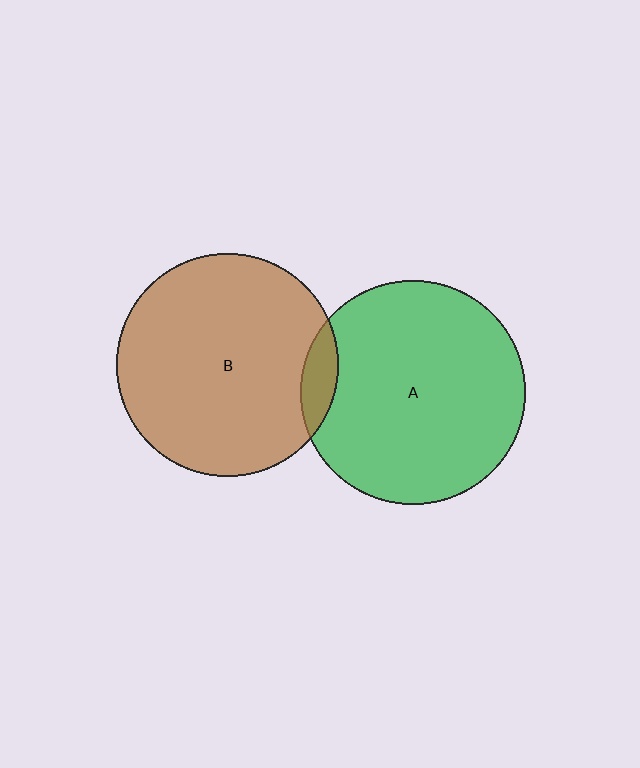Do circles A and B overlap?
Yes.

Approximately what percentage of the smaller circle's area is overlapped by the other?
Approximately 10%.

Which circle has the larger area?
Circle A (green).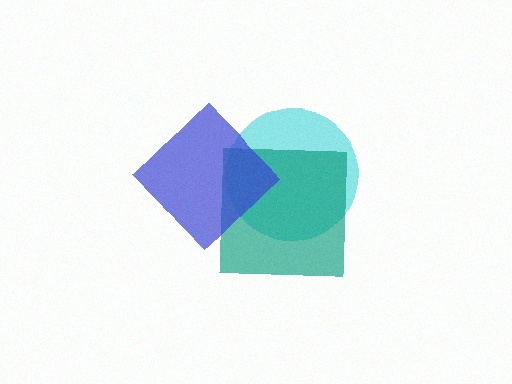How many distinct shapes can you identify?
There are 3 distinct shapes: a cyan circle, a teal square, a blue diamond.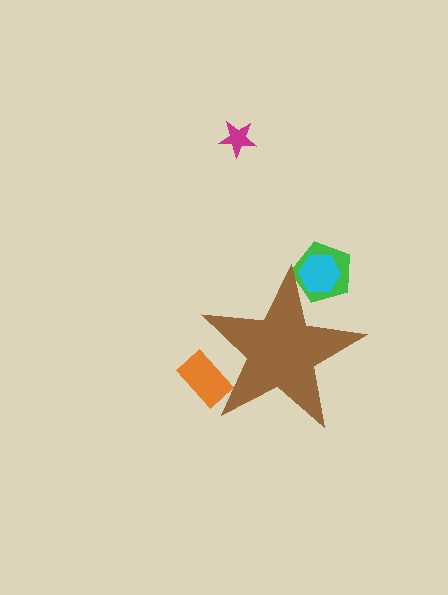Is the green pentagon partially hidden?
Yes, the green pentagon is partially hidden behind the brown star.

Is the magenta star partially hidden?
No, the magenta star is fully visible.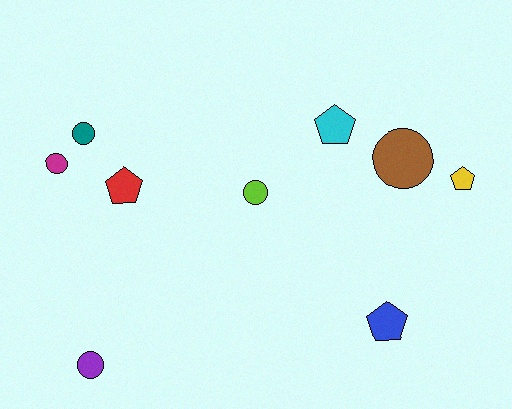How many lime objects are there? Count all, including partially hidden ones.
There is 1 lime object.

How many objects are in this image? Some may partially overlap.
There are 9 objects.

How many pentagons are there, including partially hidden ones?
There are 4 pentagons.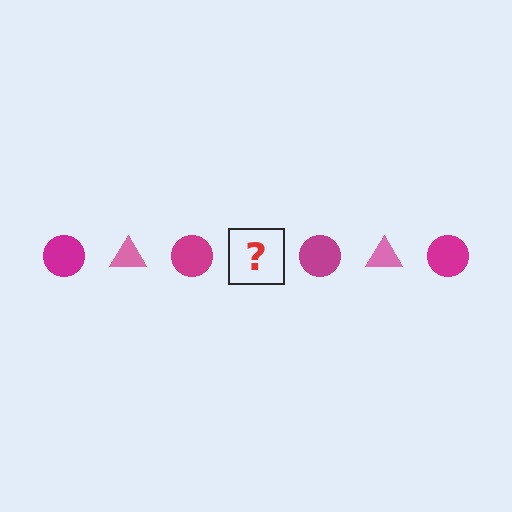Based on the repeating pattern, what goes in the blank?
The blank should be a pink triangle.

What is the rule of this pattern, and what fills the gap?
The rule is that the pattern alternates between magenta circle and pink triangle. The gap should be filled with a pink triangle.